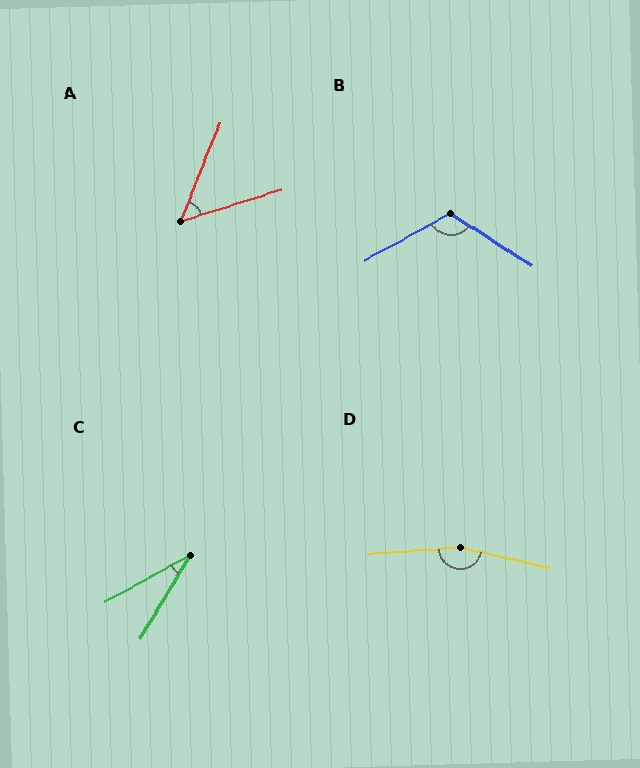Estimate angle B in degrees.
Approximately 118 degrees.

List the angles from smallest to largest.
C (31°), A (51°), B (118°), D (163°).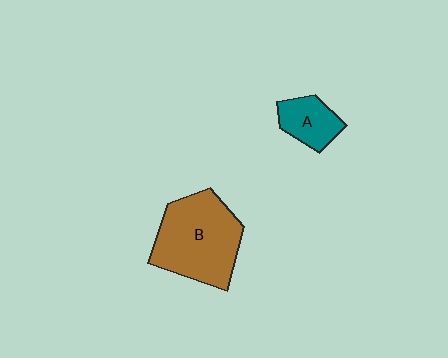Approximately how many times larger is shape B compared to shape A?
Approximately 2.6 times.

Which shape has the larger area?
Shape B (brown).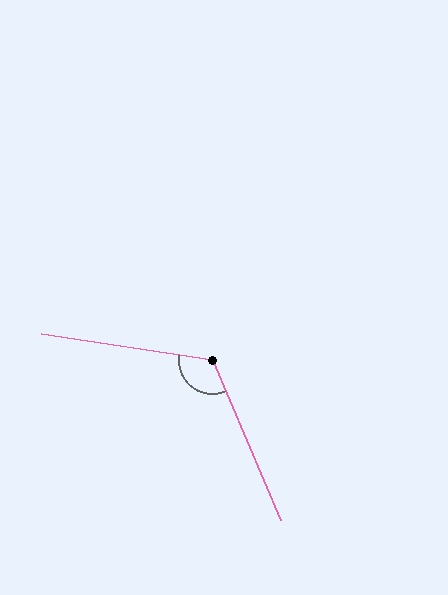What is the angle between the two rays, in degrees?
Approximately 121 degrees.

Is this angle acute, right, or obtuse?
It is obtuse.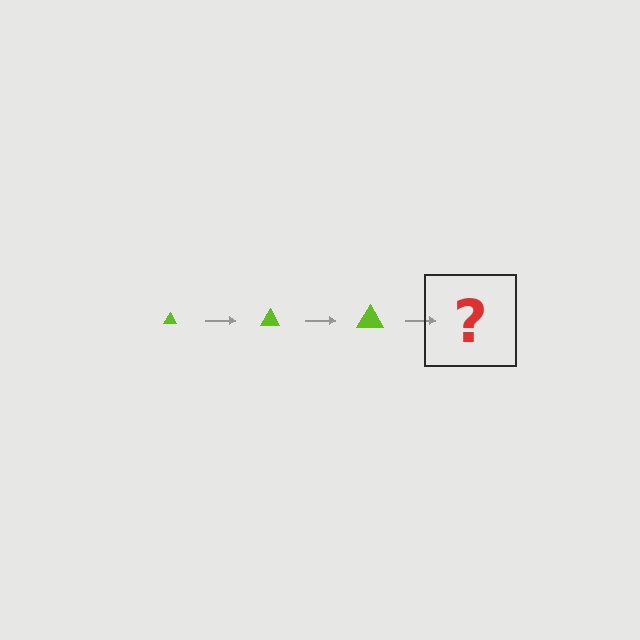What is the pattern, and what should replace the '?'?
The pattern is that the triangle gets progressively larger each step. The '?' should be a lime triangle, larger than the previous one.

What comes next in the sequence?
The next element should be a lime triangle, larger than the previous one.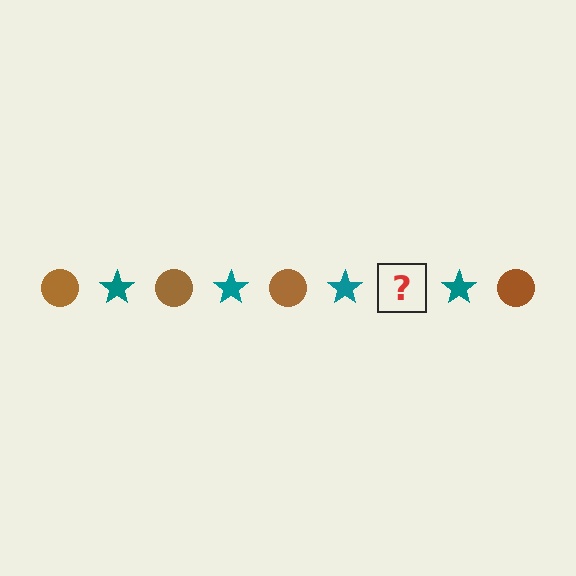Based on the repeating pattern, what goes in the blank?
The blank should be a brown circle.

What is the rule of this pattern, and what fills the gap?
The rule is that the pattern alternates between brown circle and teal star. The gap should be filled with a brown circle.